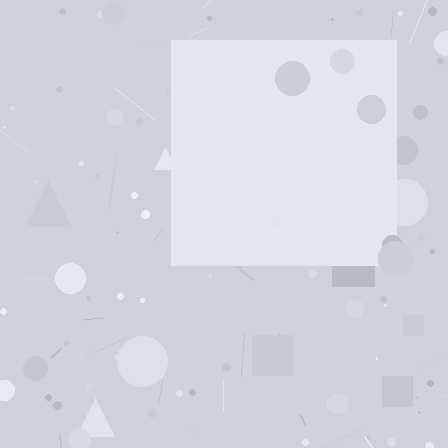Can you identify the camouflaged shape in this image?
The camouflaged shape is a square.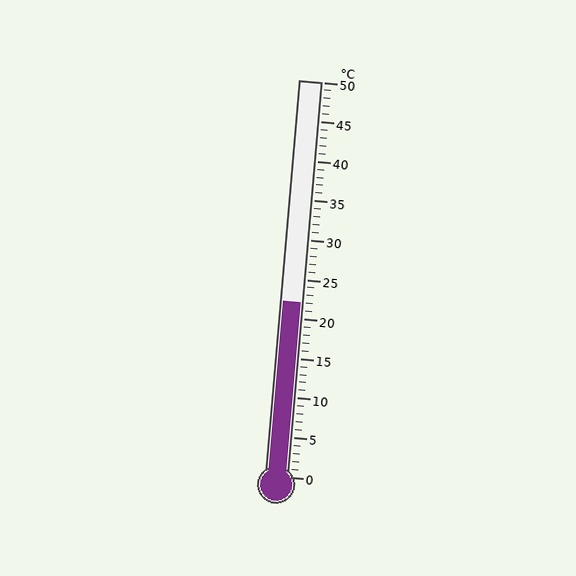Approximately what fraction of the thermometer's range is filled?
The thermometer is filled to approximately 45% of its range.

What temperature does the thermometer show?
The thermometer shows approximately 22°C.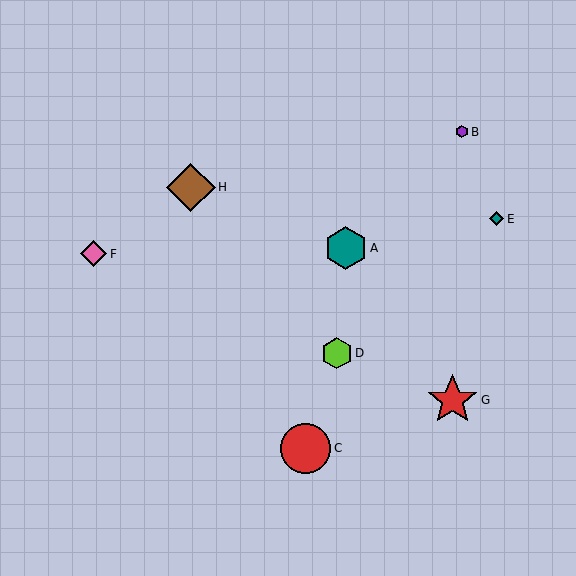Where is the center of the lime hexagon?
The center of the lime hexagon is at (337, 353).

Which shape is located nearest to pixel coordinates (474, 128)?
The purple hexagon (labeled B) at (462, 132) is nearest to that location.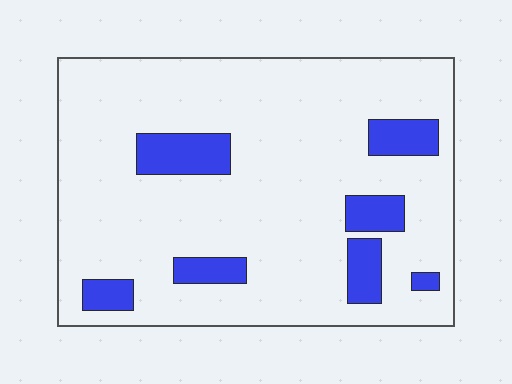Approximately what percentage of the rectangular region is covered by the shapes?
Approximately 15%.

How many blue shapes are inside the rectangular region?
7.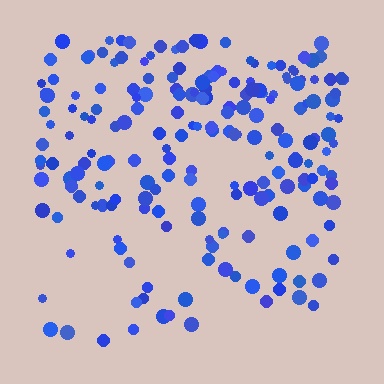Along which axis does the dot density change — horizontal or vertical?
Vertical.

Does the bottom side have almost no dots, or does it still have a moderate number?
Still a moderate number, just noticeably fewer than the top.